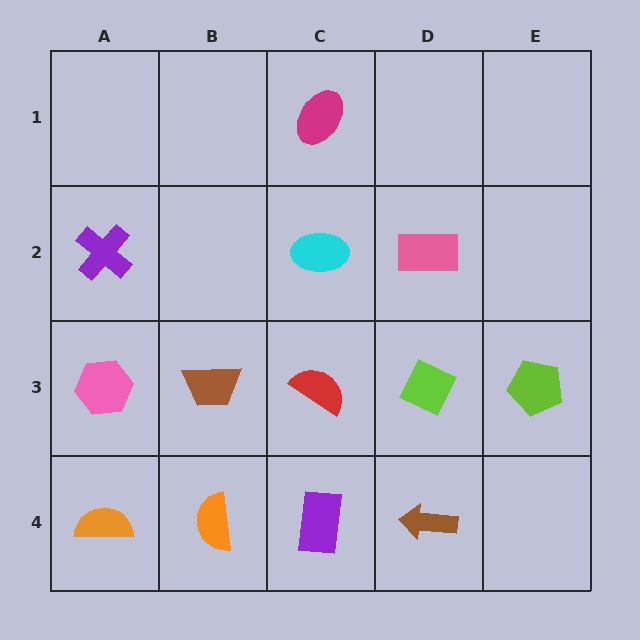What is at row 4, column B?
An orange semicircle.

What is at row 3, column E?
A lime pentagon.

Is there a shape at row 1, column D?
No, that cell is empty.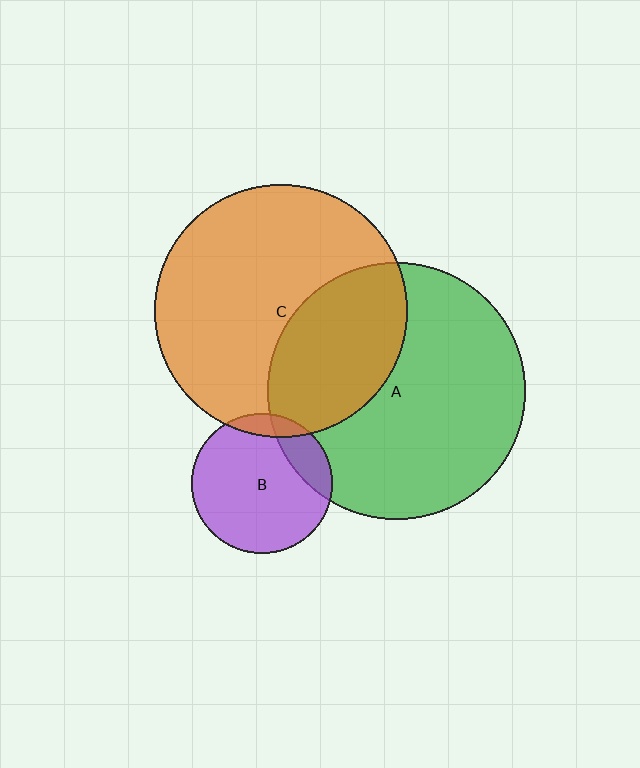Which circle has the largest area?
Circle A (green).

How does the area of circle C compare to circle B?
Approximately 3.2 times.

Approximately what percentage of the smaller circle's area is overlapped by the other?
Approximately 35%.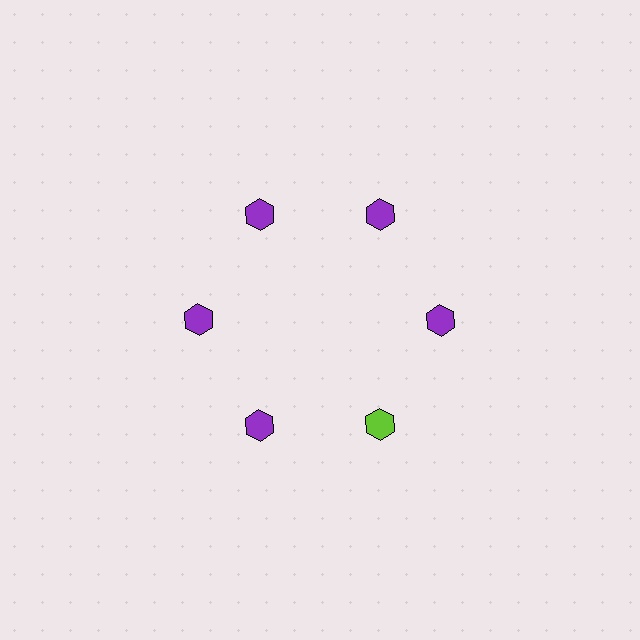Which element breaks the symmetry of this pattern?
The lime hexagon at roughly the 5 o'clock position breaks the symmetry. All other shapes are purple hexagons.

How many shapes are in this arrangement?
There are 6 shapes arranged in a ring pattern.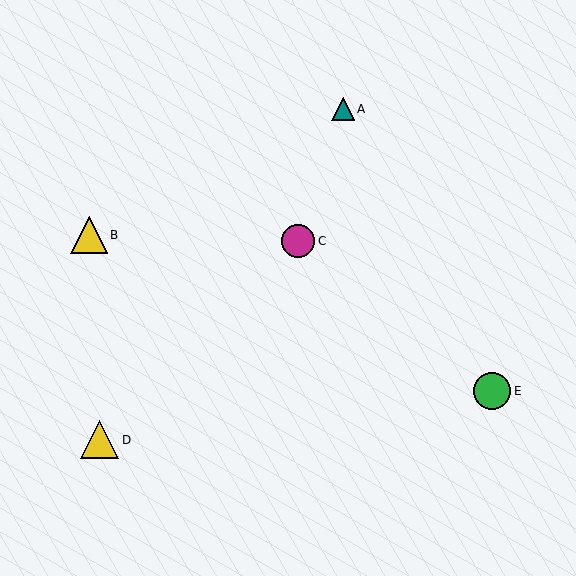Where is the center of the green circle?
The center of the green circle is at (492, 391).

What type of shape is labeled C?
Shape C is a magenta circle.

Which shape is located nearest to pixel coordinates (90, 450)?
The yellow triangle (labeled D) at (100, 440) is nearest to that location.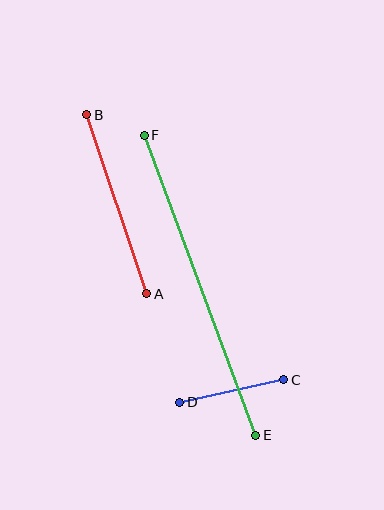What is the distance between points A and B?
The distance is approximately 189 pixels.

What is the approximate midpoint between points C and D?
The midpoint is at approximately (232, 391) pixels.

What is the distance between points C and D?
The distance is approximately 106 pixels.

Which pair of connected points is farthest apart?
Points E and F are farthest apart.